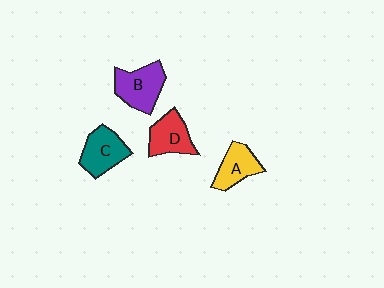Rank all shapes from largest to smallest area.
From largest to smallest: B (purple), C (teal), D (red), A (yellow).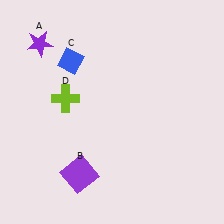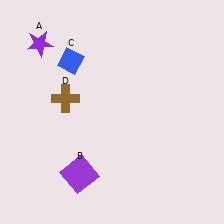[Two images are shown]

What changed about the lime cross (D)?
In Image 1, D is lime. In Image 2, it changed to brown.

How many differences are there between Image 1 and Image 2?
There is 1 difference between the two images.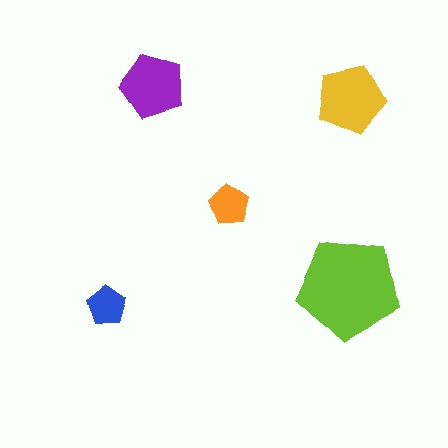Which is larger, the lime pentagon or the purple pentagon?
The lime one.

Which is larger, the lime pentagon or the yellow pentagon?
The lime one.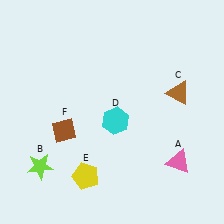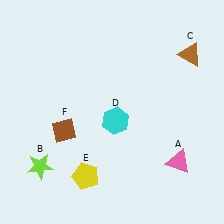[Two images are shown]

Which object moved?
The brown triangle (C) moved up.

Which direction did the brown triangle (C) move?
The brown triangle (C) moved up.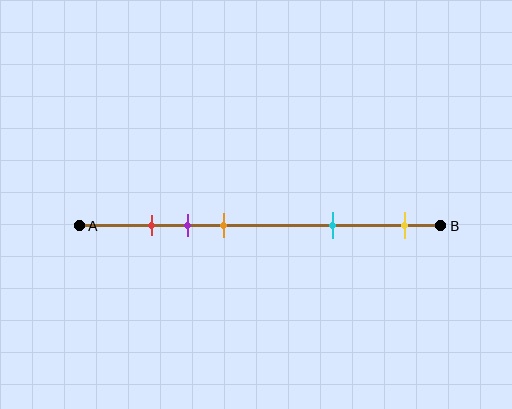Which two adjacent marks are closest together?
The red and purple marks are the closest adjacent pair.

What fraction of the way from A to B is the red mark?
The red mark is approximately 20% (0.2) of the way from A to B.